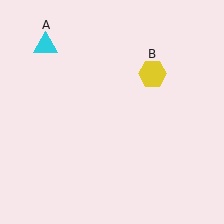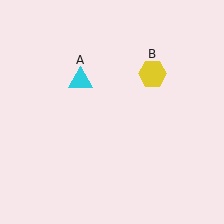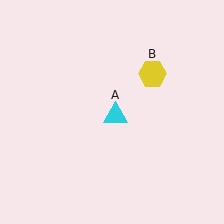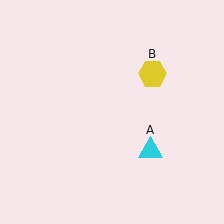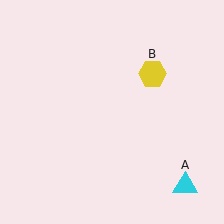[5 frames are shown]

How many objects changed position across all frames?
1 object changed position: cyan triangle (object A).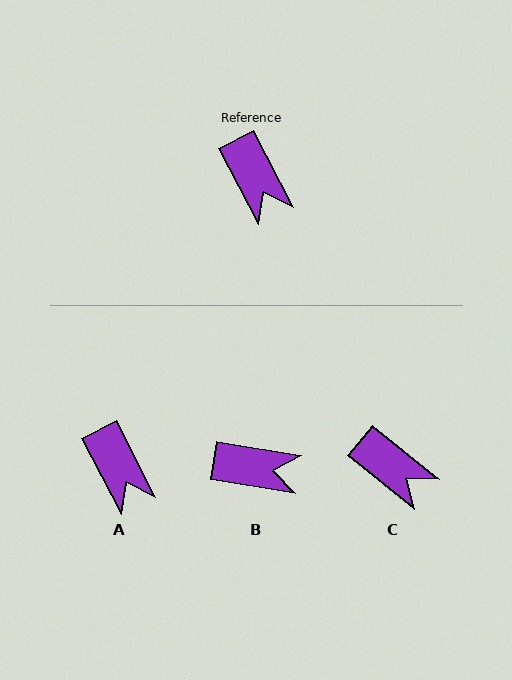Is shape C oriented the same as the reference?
No, it is off by about 24 degrees.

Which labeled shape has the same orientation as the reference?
A.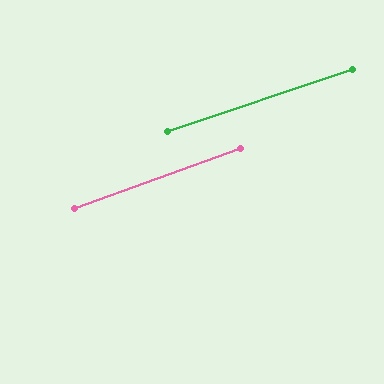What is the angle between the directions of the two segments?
Approximately 1 degree.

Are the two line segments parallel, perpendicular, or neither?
Parallel — their directions differ by only 1.4°.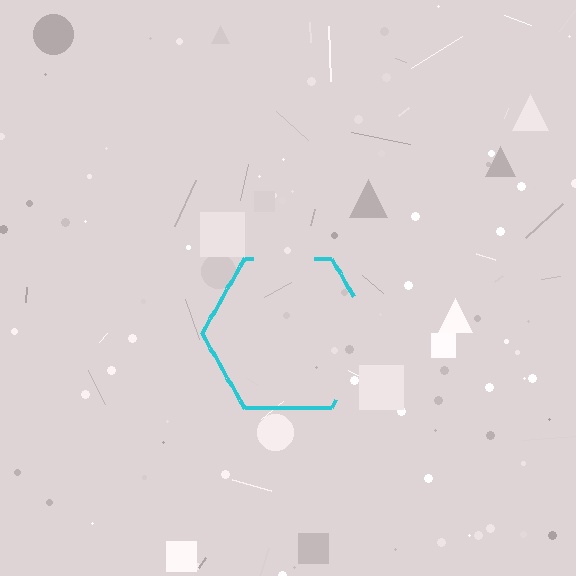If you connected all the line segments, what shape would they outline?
They would outline a hexagon.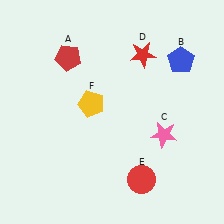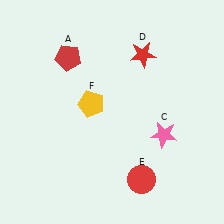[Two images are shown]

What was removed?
The blue pentagon (B) was removed in Image 2.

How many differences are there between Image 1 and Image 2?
There is 1 difference between the two images.